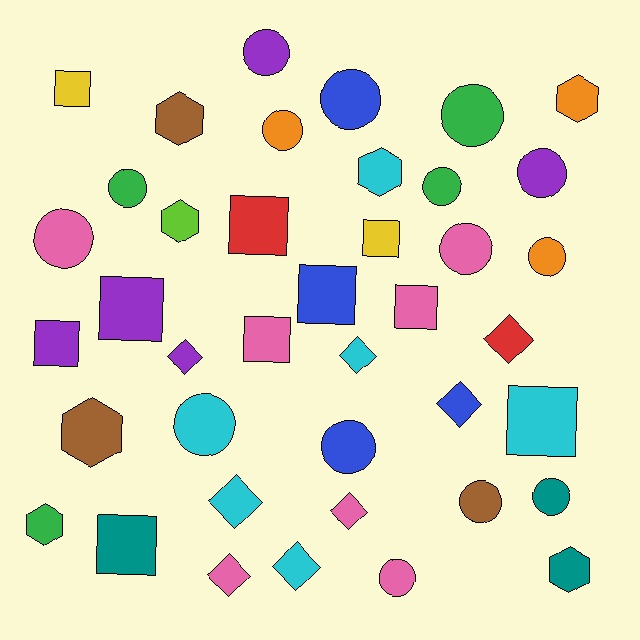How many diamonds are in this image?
There are 8 diamonds.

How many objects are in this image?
There are 40 objects.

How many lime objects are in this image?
There is 1 lime object.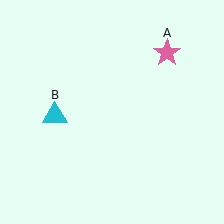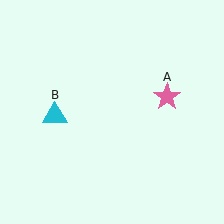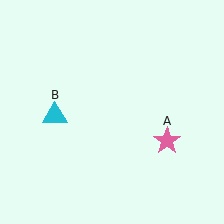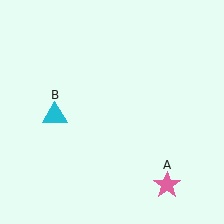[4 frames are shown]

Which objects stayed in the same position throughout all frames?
Cyan triangle (object B) remained stationary.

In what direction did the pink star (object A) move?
The pink star (object A) moved down.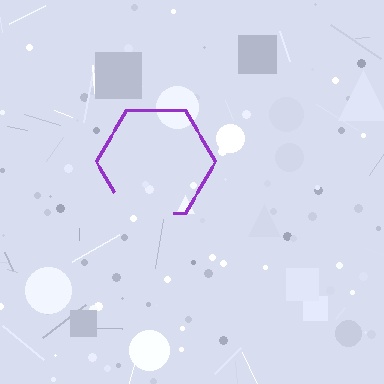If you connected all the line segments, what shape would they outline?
They would outline a hexagon.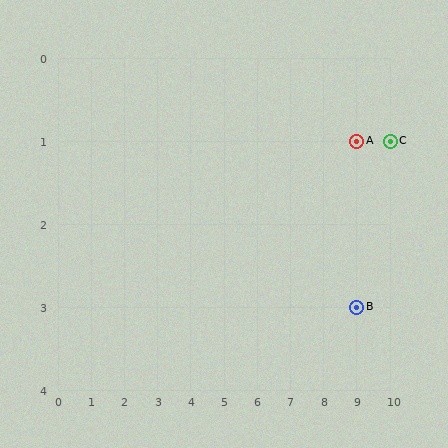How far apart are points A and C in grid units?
Points A and C are 1 column apart.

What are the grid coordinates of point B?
Point B is at grid coordinates (9, 3).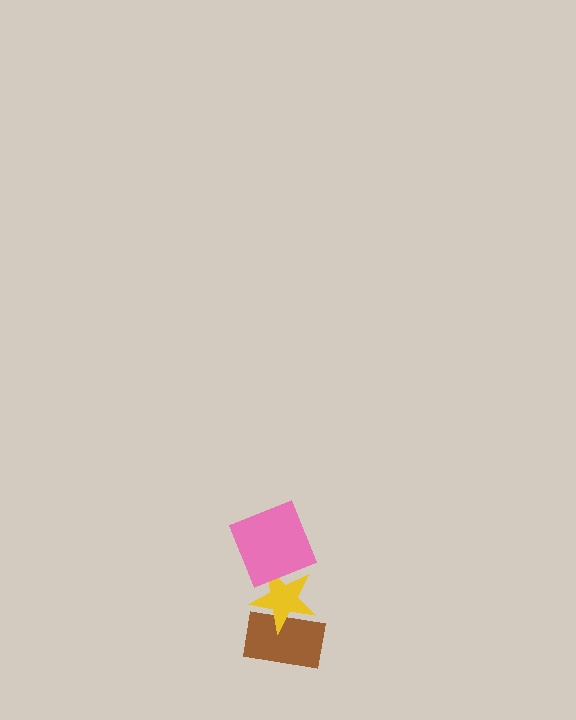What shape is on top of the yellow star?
The pink square is on top of the yellow star.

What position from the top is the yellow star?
The yellow star is 2nd from the top.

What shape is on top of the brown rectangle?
The yellow star is on top of the brown rectangle.